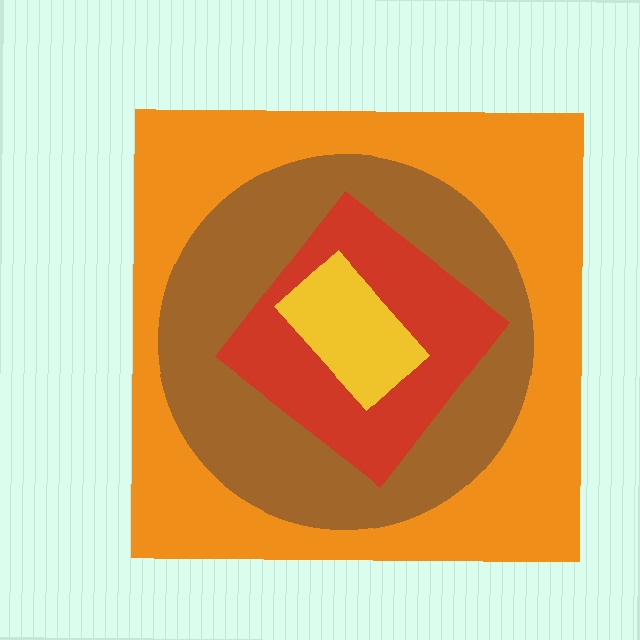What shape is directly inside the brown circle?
The red diamond.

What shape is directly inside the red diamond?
The yellow rectangle.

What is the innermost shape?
The yellow rectangle.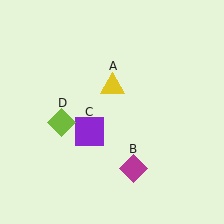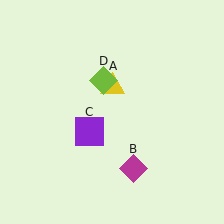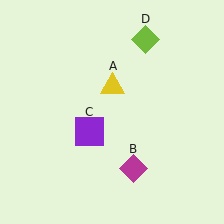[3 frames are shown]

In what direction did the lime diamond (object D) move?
The lime diamond (object D) moved up and to the right.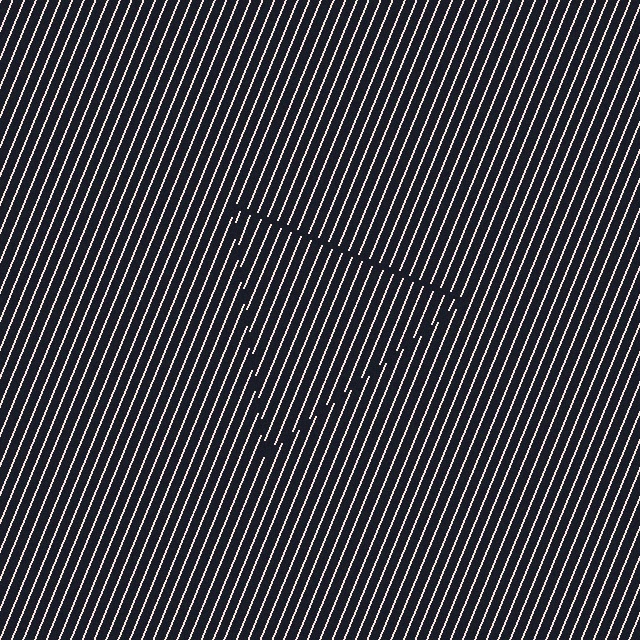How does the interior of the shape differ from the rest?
The interior of the shape contains the same grating, shifted by half a period — the contour is defined by the phase discontinuity where line-ends from the inner and outer gratings abut.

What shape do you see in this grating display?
An illusory triangle. The interior of the shape contains the same grating, shifted by half a period — the contour is defined by the phase discontinuity where line-ends from the inner and outer gratings abut.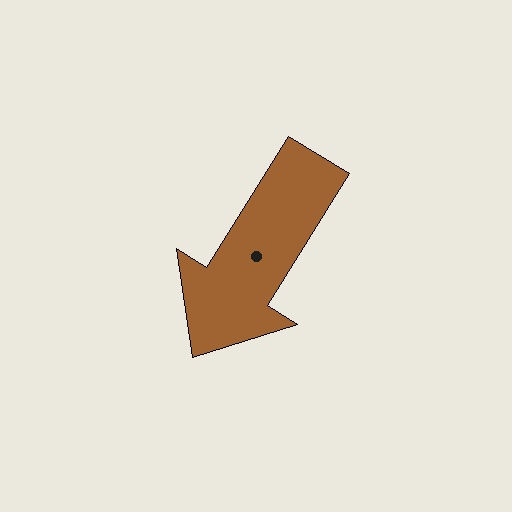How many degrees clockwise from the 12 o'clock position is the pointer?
Approximately 212 degrees.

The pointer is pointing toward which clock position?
Roughly 7 o'clock.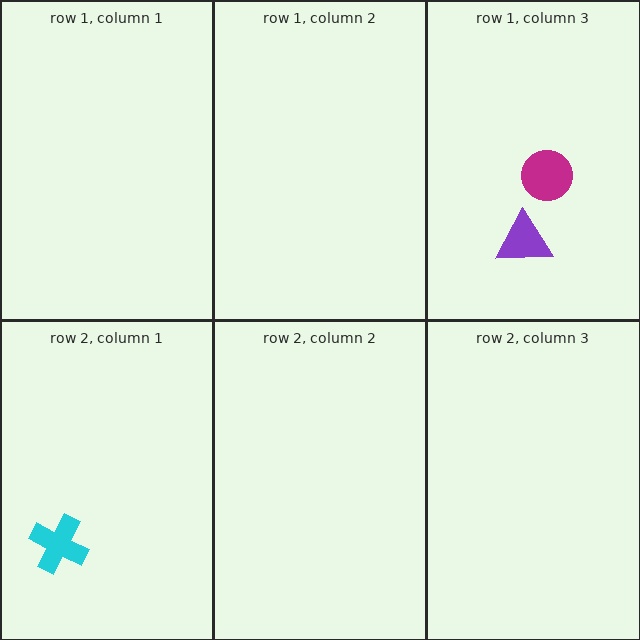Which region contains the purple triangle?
The row 1, column 3 region.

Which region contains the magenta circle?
The row 1, column 3 region.